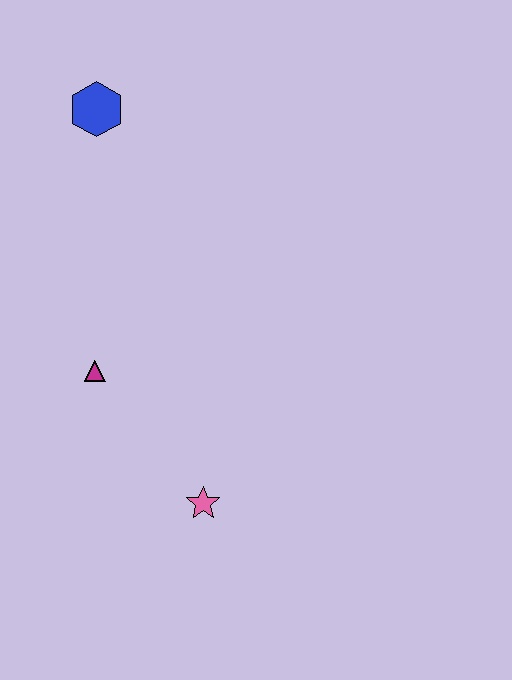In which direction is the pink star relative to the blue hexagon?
The pink star is below the blue hexagon.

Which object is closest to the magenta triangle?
The pink star is closest to the magenta triangle.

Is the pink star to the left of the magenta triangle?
No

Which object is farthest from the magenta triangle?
The blue hexagon is farthest from the magenta triangle.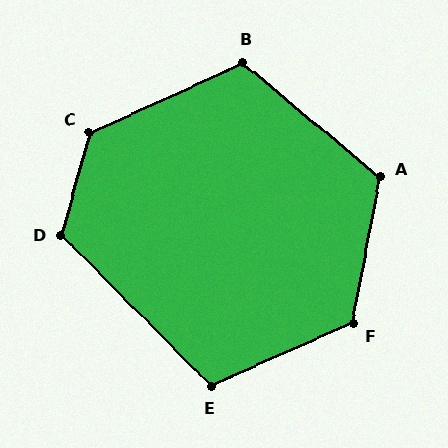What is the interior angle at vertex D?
Approximately 120 degrees (obtuse).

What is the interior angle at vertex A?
Approximately 120 degrees (obtuse).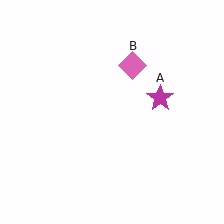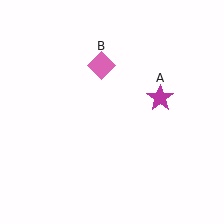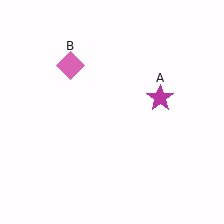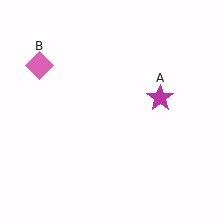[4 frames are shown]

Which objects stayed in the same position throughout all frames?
Magenta star (object A) remained stationary.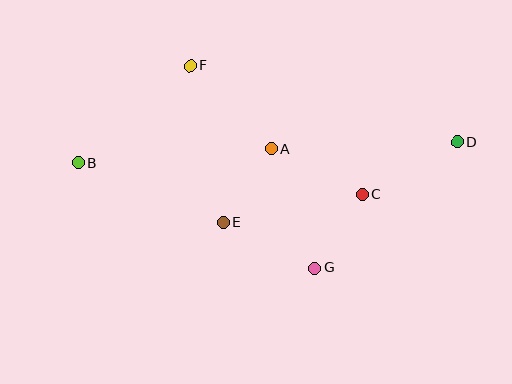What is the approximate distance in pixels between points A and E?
The distance between A and E is approximately 88 pixels.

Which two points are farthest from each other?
Points B and D are farthest from each other.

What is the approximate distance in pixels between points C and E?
The distance between C and E is approximately 142 pixels.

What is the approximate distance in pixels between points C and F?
The distance between C and F is approximately 215 pixels.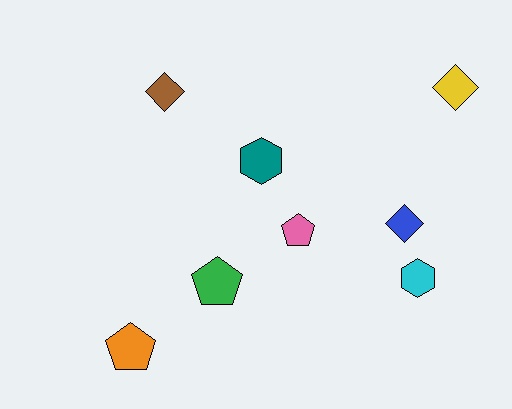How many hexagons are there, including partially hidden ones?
There are 2 hexagons.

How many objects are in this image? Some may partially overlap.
There are 8 objects.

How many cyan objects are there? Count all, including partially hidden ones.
There is 1 cyan object.